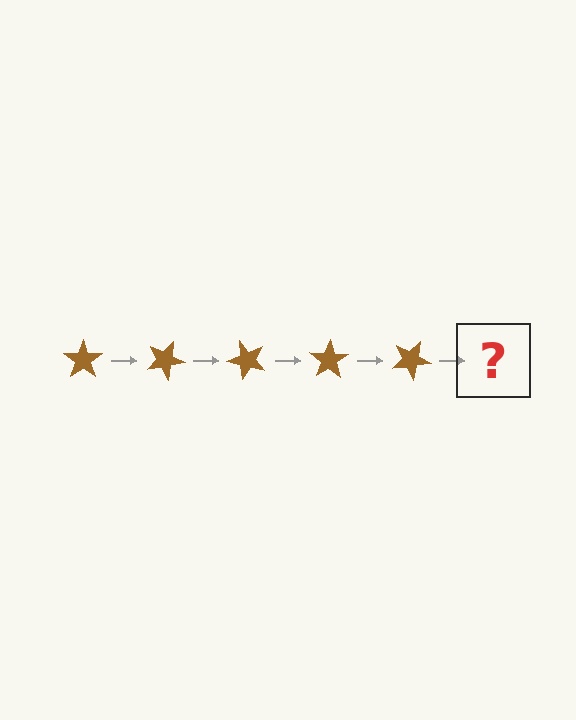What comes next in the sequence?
The next element should be a brown star rotated 125 degrees.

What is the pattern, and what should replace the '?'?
The pattern is that the star rotates 25 degrees each step. The '?' should be a brown star rotated 125 degrees.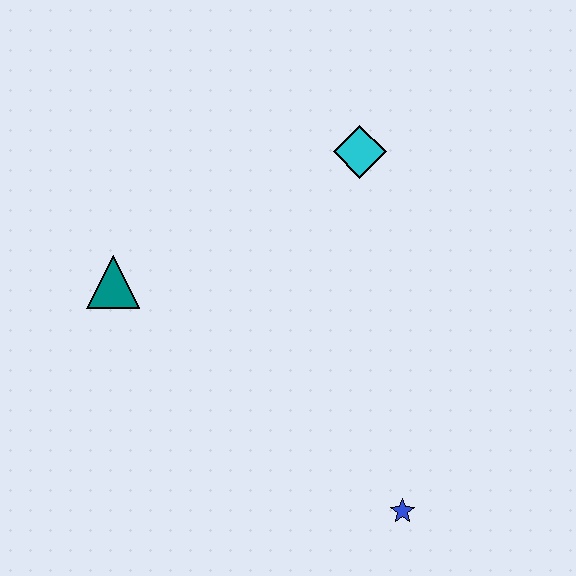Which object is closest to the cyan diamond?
The teal triangle is closest to the cyan diamond.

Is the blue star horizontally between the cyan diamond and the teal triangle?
No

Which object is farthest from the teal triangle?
The blue star is farthest from the teal triangle.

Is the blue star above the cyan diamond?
No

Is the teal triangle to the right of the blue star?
No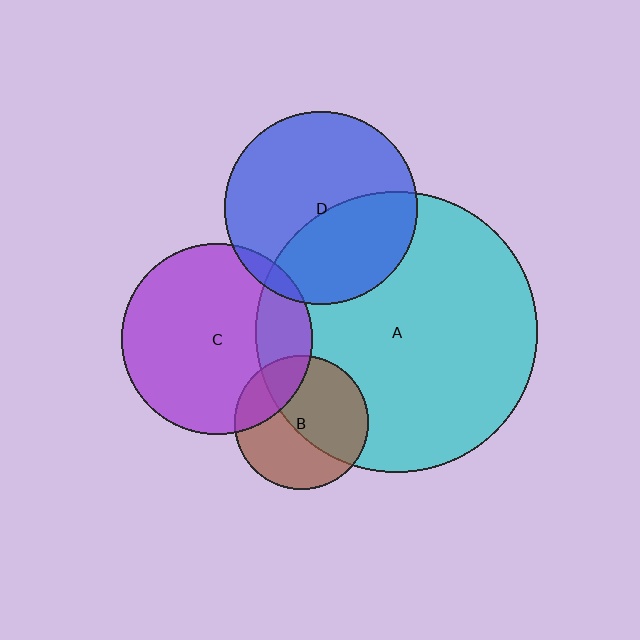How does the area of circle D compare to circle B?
Approximately 2.1 times.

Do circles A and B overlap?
Yes.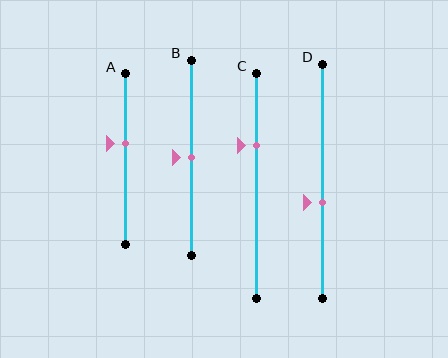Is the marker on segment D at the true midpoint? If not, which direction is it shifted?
No, the marker on segment D is shifted downward by about 9% of the segment length.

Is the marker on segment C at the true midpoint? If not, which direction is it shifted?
No, the marker on segment C is shifted upward by about 18% of the segment length.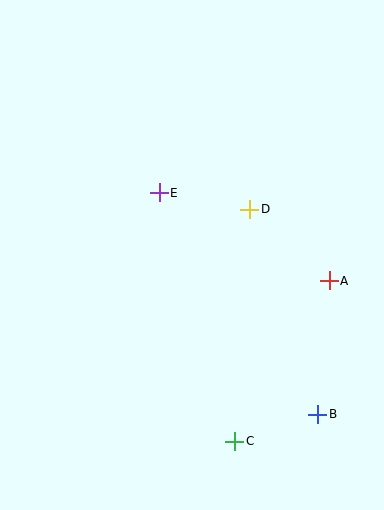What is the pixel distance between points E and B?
The distance between E and B is 272 pixels.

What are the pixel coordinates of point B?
Point B is at (318, 414).